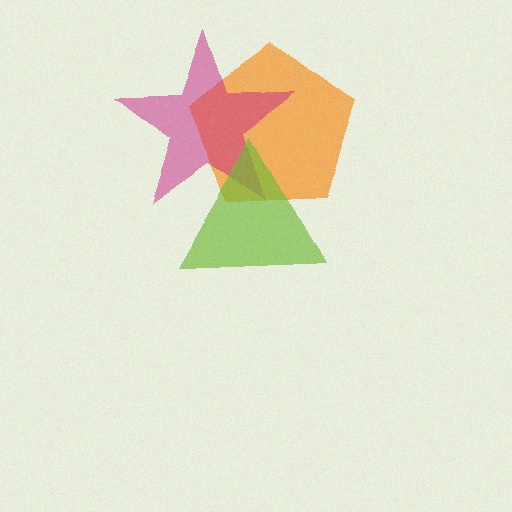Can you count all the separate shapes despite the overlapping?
Yes, there are 3 separate shapes.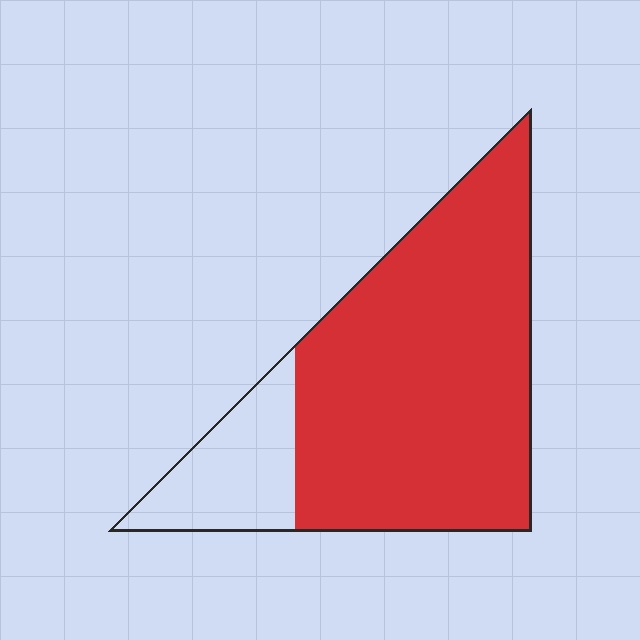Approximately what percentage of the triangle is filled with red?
Approximately 80%.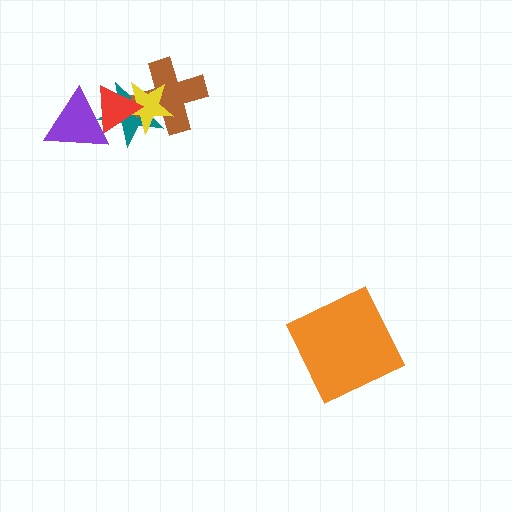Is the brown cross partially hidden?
Yes, it is partially covered by another shape.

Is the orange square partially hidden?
No, no other shape covers it.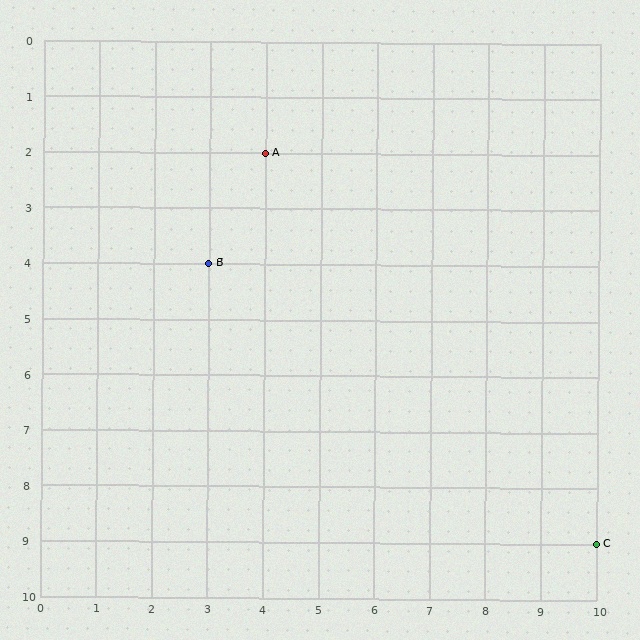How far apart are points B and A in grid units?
Points B and A are 1 column and 2 rows apart (about 2.2 grid units diagonally).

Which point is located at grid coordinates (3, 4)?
Point B is at (3, 4).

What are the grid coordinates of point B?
Point B is at grid coordinates (3, 4).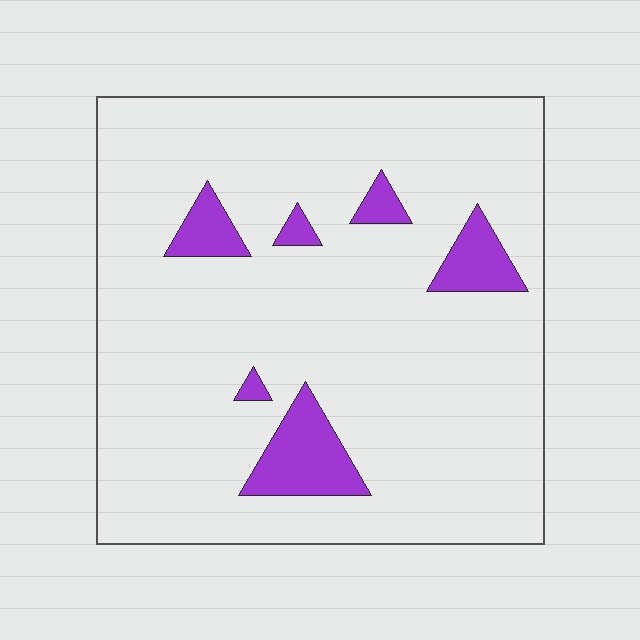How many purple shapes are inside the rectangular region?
6.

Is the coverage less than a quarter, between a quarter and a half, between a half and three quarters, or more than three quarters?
Less than a quarter.